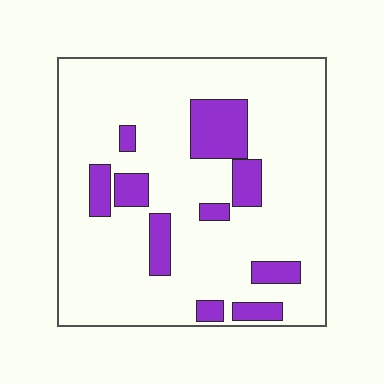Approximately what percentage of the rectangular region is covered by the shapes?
Approximately 15%.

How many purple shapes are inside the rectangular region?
10.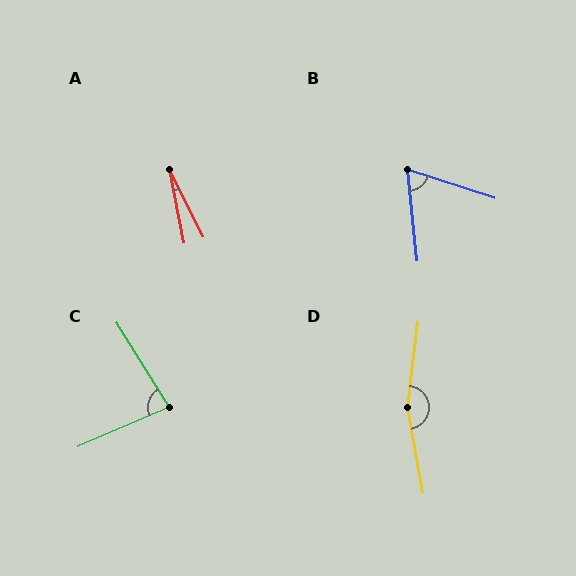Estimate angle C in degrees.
Approximately 82 degrees.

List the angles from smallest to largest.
A (15°), B (66°), C (82°), D (163°).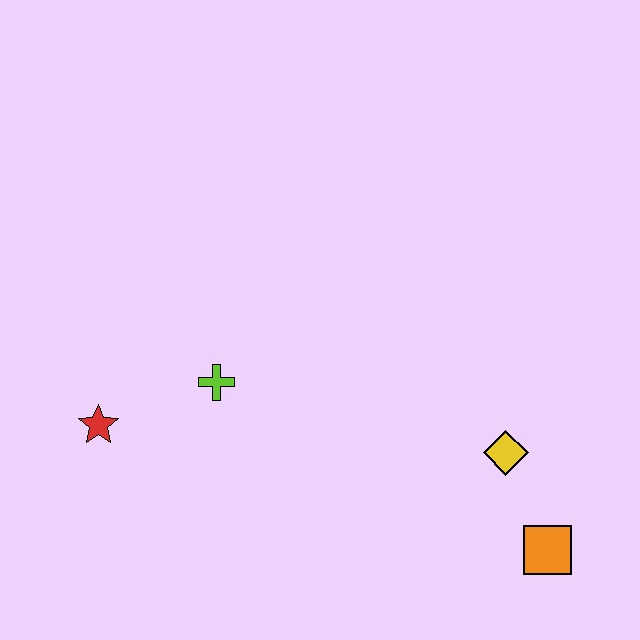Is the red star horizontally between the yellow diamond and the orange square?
No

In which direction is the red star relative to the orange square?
The red star is to the left of the orange square.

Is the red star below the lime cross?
Yes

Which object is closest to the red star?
The lime cross is closest to the red star.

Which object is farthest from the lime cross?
The orange square is farthest from the lime cross.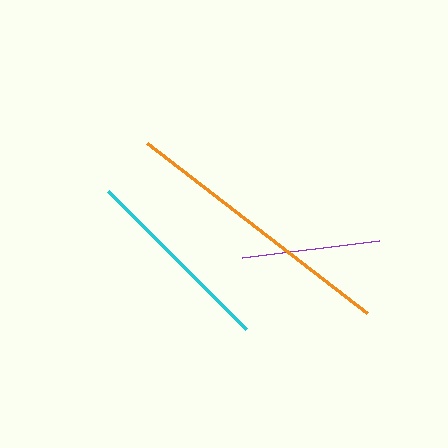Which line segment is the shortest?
The purple line is the shortest at approximately 138 pixels.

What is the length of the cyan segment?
The cyan segment is approximately 195 pixels long.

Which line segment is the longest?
The orange line is the longest at approximately 278 pixels.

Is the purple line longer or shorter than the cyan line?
The cyan line is longer than the purple line.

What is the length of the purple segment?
The purple segment is approximately 138 pixels long.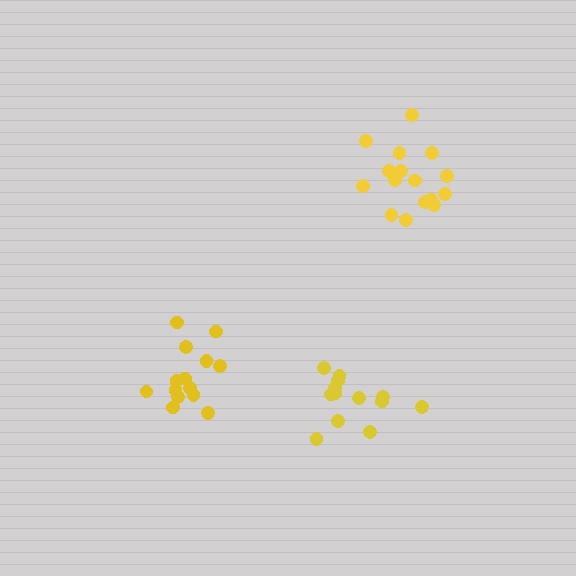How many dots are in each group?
Group 1: 13 dots, Group 2: 14 dots, Group 3: 16 dots (43 total).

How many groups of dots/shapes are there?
There are 3 groups.